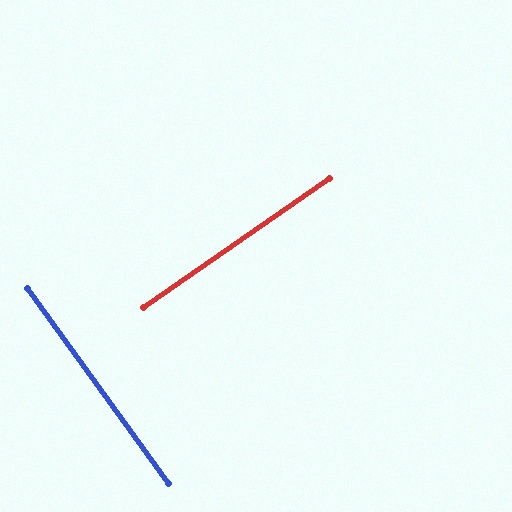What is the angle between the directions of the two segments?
Approximately 89 degrees.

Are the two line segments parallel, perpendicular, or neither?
Perpendicular — they meet at approximately 89°.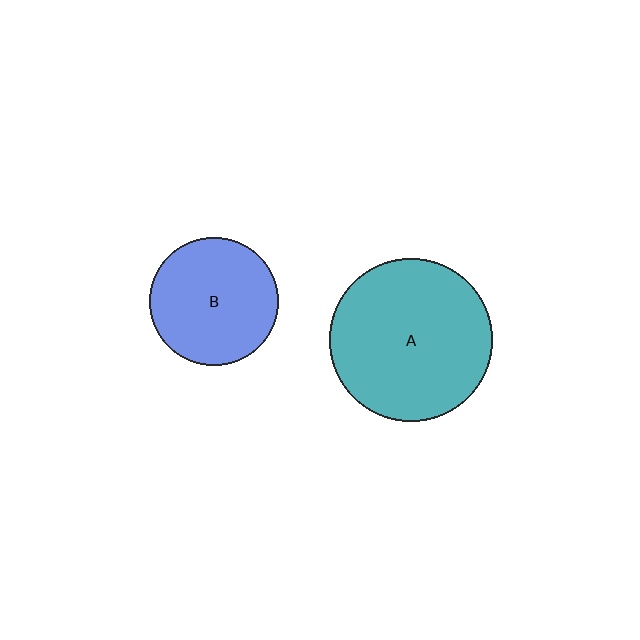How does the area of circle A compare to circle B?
Approximately 1.6 times.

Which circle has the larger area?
Circle A (teal).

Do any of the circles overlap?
No, none of the circles overlap.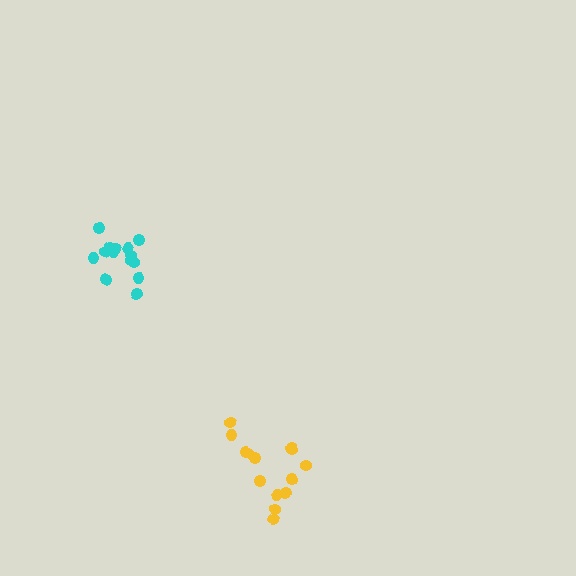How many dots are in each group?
Group 1: 14 dots, Group 2: 14 dots (28 total).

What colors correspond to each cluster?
The clusters are colored: cyan, yellow.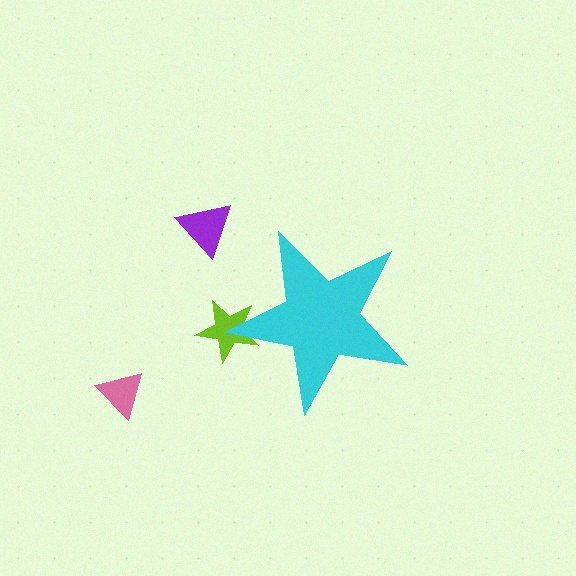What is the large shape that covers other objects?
A cyan star.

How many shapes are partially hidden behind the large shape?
1 shape is partially hidden.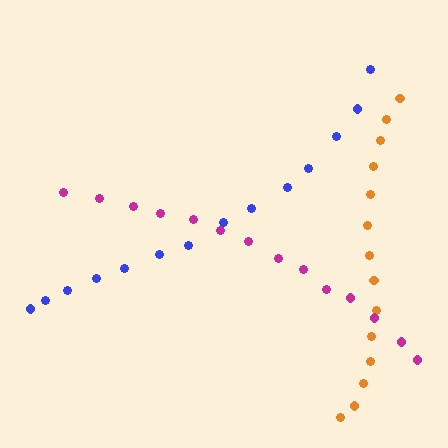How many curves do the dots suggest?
There are 3 distinct paths.